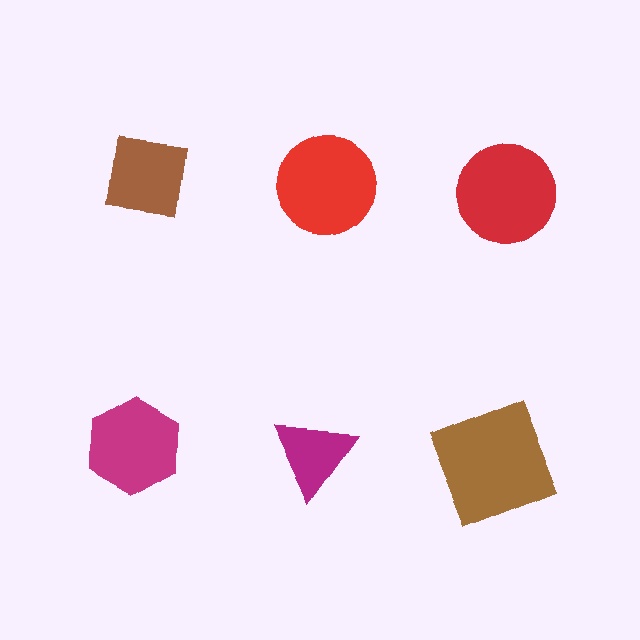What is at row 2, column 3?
A brown square.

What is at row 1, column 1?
A brown square.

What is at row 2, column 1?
A magenta hexagon.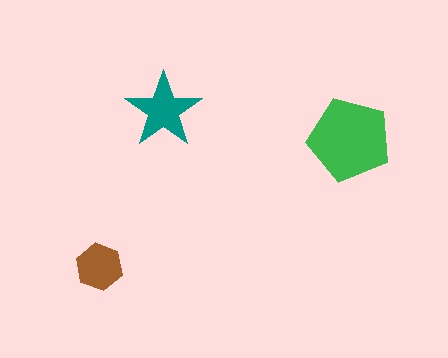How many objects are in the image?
There are 3 objects in the image.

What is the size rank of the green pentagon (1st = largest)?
1st.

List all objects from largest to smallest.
The green pentagon, the teal star, the brown hexagon.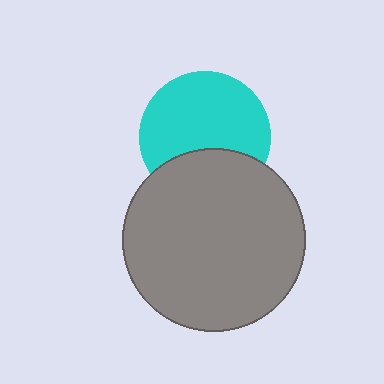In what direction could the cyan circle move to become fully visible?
The cyan circle could move up. That would shift it out from behind the gray circle entirely.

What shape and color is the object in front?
The object in front is a gray circle.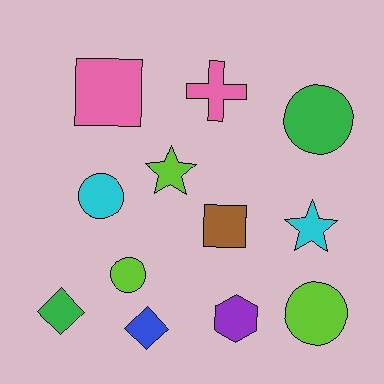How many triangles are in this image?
There are no triangles.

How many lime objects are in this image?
There are 3 lime objects.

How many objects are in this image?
There are 12 objects.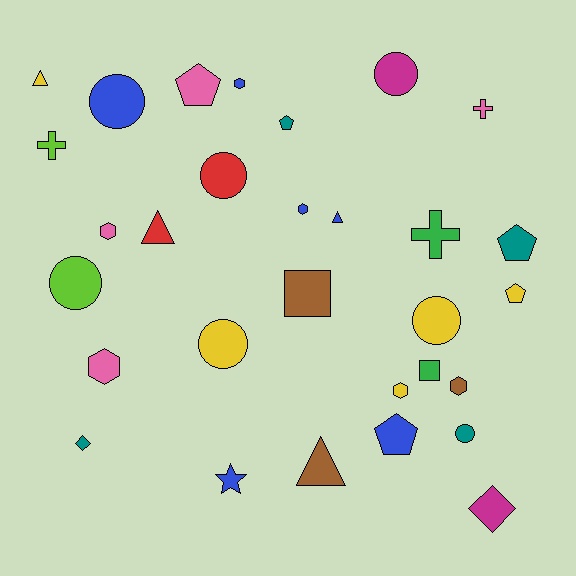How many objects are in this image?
There are 30 objects.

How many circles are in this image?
There are 7 circles.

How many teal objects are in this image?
There are 4 teal objects.